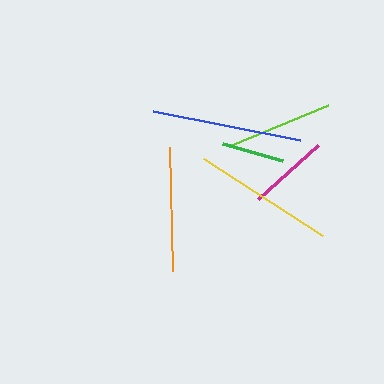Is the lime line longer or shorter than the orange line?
The orange line is longer than the lime line.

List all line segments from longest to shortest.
From longest to shortest: blue, yellow, orange, lime, magenta, green.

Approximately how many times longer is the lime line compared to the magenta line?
The lime line is approximately 1.3 times the length of the magenta line.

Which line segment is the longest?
The blue line is the longest at approximately 149 pixels.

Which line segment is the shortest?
The green line is the shortest at approximately 63 pixels.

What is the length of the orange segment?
The orange segment is approximately 124 pixels long.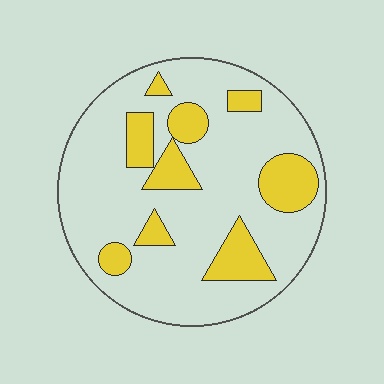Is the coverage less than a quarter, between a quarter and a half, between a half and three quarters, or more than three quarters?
Less than a quarter.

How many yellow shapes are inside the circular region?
9.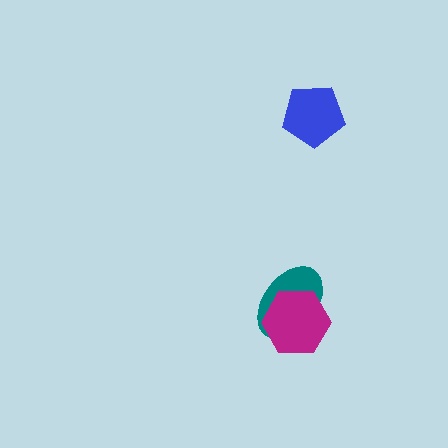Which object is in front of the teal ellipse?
The magenta hexagon is in front of the teal ellipse.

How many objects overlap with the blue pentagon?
0 objects overlap with the blue pentagon.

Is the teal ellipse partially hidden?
Yes, it is partially covered by another shape.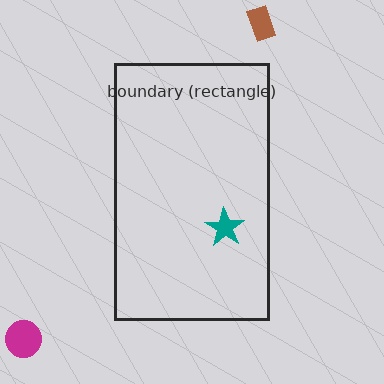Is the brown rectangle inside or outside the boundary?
Outside.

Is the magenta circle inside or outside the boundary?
Outside.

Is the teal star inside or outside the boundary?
Inside.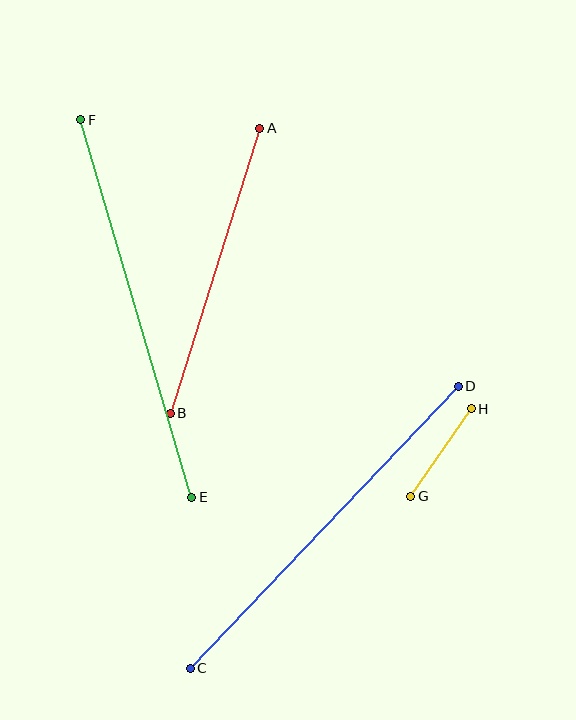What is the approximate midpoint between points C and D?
The midpoint is at approximately (324, 527) pixels.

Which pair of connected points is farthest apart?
Points E and F are farthest apart.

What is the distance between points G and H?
The distance is approximately 106 pixels.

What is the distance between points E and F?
The distance is approximately 393 pixels.